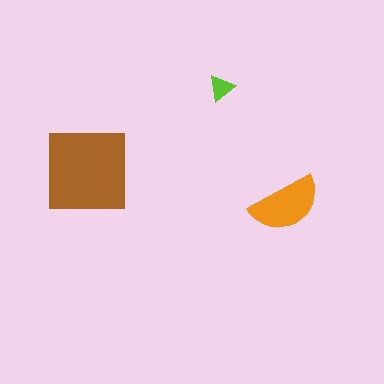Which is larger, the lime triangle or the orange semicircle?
The orange semicircle.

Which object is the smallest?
The lime triangle.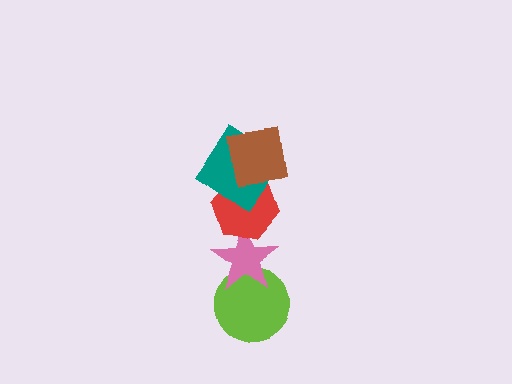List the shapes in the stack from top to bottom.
From top to bottom: the brown square, the teal diamond, the red hexagon, the pink star, the lime circle.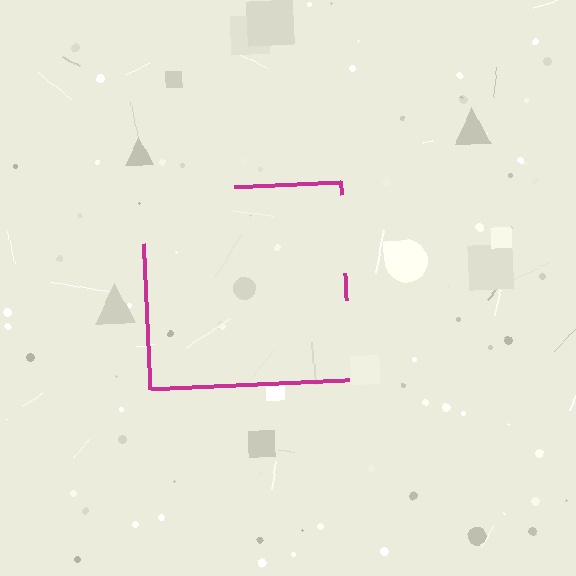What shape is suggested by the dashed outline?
The dashed outline suggests a square.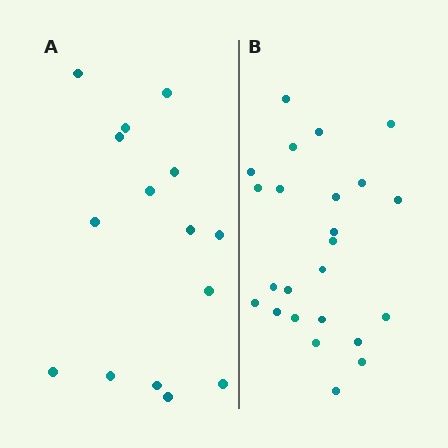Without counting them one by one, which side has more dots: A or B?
Region B (the right region) has more dots.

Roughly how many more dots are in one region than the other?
Region B has roughly 8 or so more dots than region A.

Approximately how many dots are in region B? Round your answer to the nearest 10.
About 20 dots. (The exact count is 24, which rounds to 20.)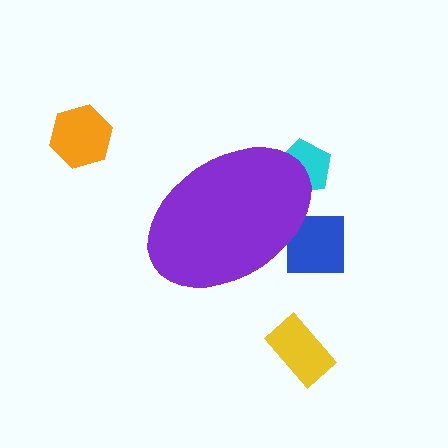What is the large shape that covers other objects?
A purple ellipse.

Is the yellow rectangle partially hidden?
No, the yellow rectangle is fully visible.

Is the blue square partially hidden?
Yes, the blue square is partially hidden behind the purple ellipse.